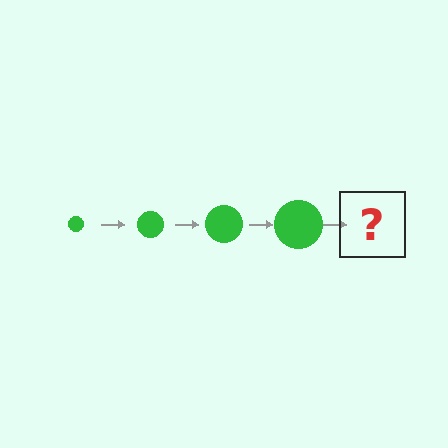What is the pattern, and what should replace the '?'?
The pattern is that the circle gets progressively larger each step. The '?' should be a green circle, larger than the previous one.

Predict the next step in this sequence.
The next step is a green circle, larger than the previous one.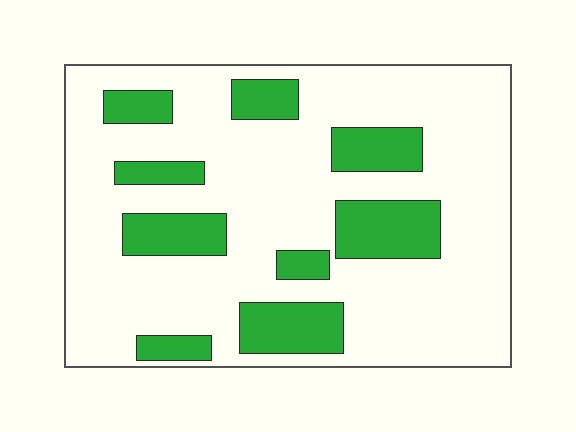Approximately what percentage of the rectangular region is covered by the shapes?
Approximately 25%.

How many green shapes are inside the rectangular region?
9.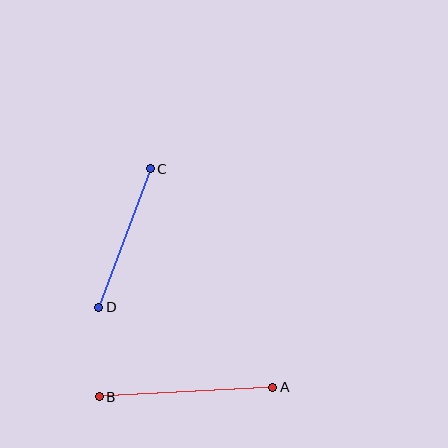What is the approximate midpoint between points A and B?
The midpoint is at approximately (186, 392) pixels.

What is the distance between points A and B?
The distance is approximately 174 pixels.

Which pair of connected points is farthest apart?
Points A and B are farthest apart.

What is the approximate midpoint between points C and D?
The midpoint is at approximately (124, 238) pixels.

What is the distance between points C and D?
The distance is approximately 148 pixels.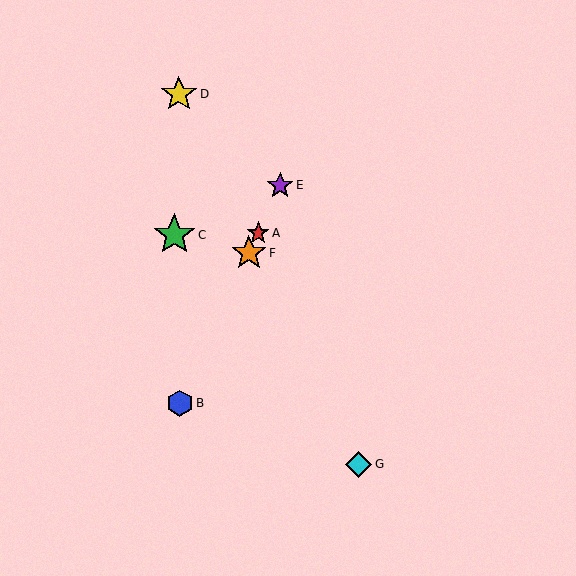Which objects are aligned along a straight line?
Objects A, B, E, F are aligned along a straight line.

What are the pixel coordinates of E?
Object E is at (280, 185).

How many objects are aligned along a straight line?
4 objects (A, B, E, F) are aligned along a straight line.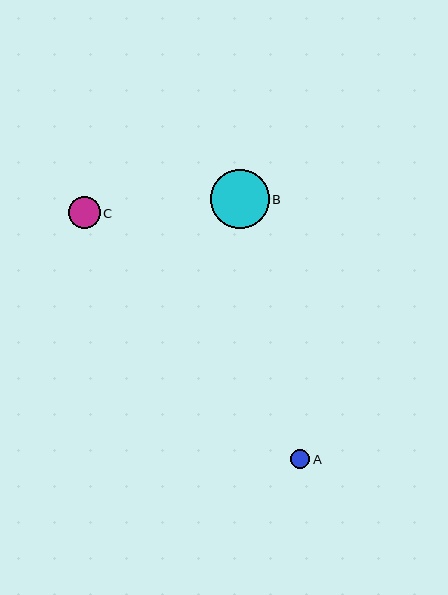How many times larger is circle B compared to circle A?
Circle B is approximately 3.0 times the size of circle A.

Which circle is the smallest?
Circle A is the smallest with a size of approximately 19 pixels.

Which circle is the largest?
Circle B is the largest with a size of approximately 59 pixels.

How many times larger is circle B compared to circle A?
Circle B is approximately 3.0 times the size of circle A.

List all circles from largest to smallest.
From largest to smallest: B, C, A.